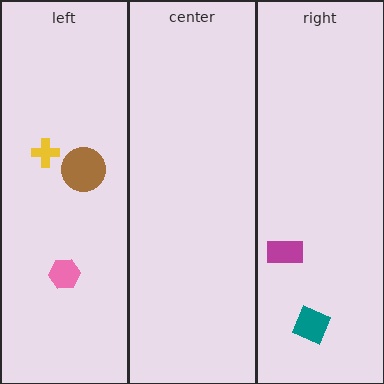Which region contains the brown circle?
The left region.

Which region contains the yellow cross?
The left region.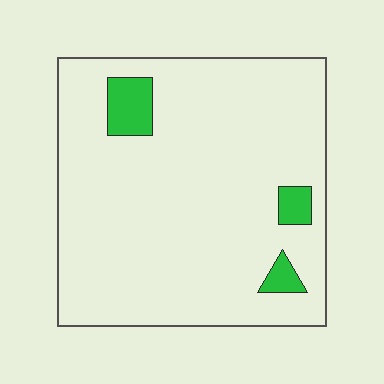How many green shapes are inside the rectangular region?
3.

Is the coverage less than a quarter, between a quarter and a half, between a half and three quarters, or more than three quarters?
Less than a quarter.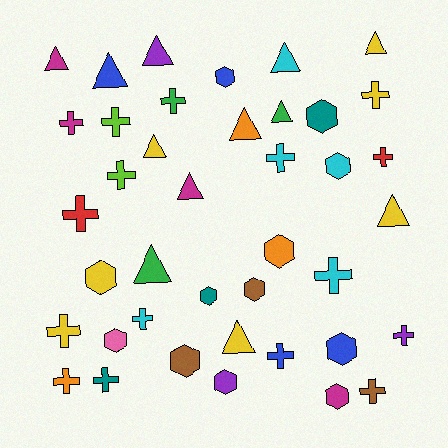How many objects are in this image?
There are 40 objects.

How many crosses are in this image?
There are 16 crosses.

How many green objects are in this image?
There are 3 green objects.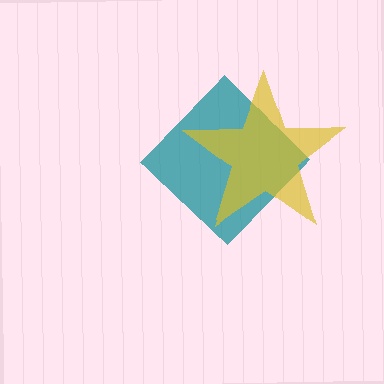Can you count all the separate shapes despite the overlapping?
Yes, there are 2 separate shapes.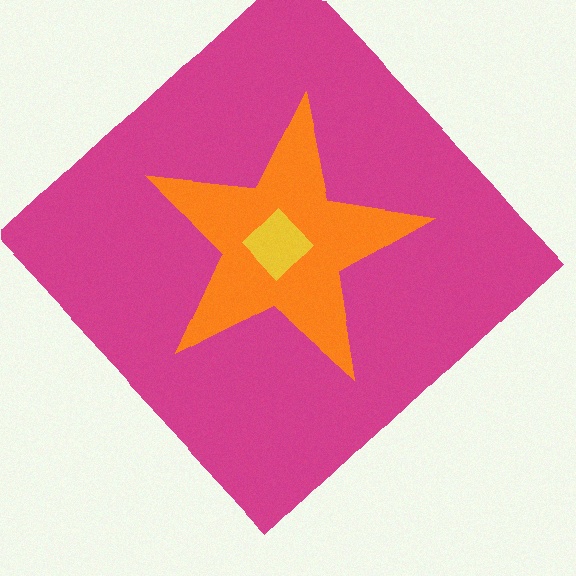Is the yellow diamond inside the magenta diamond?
Yes.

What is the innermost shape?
The yellow diamond.